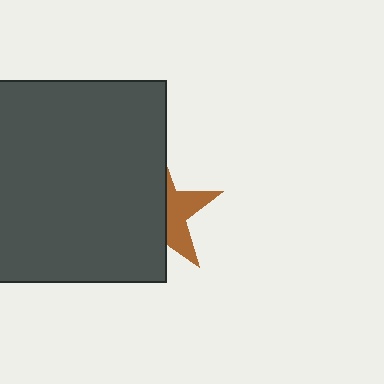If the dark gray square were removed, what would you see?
You would see the complete brown star.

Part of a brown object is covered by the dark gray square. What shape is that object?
It is a star.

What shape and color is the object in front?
The object in front is a dark gray square.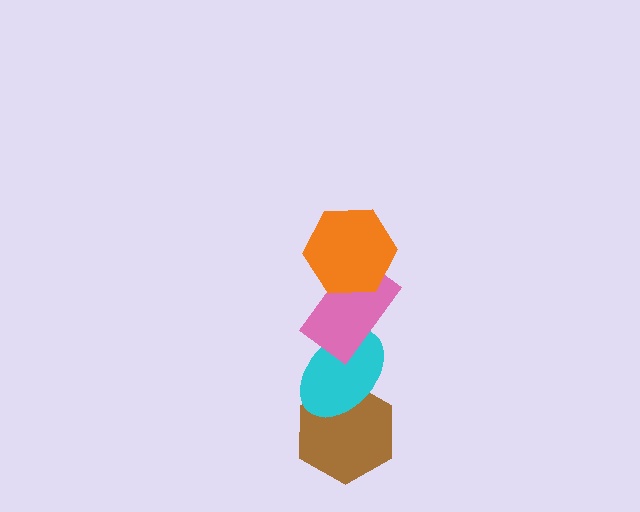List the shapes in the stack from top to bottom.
From top to bottom: the orange hexagon, the pink rectangle, the cyan ellipse, the brown hexagon.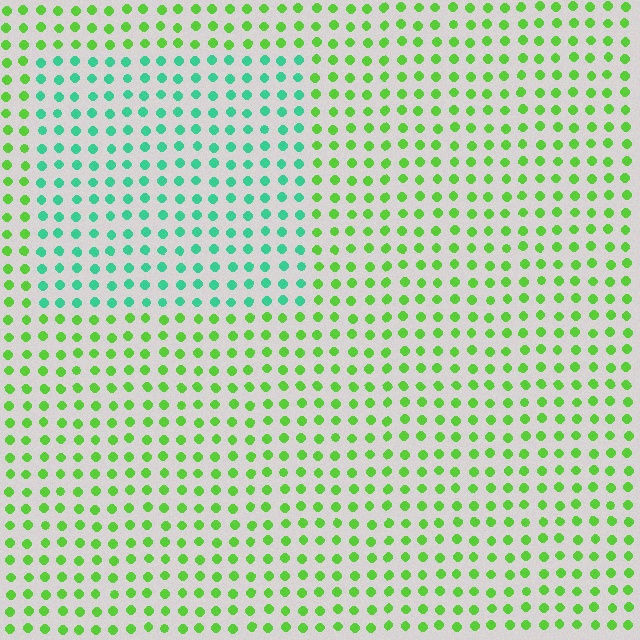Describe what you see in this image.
The image is filled with small lime elements in a uniform arrangement. A rectangle-shaped region is visible where the elements are tinted to a slightly different hue, forming a subtle color boundary.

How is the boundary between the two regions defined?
The boundary is defined purely by a slight shift in hue (about 49 degrees). Spacing, size, and orientation are identical on both sides.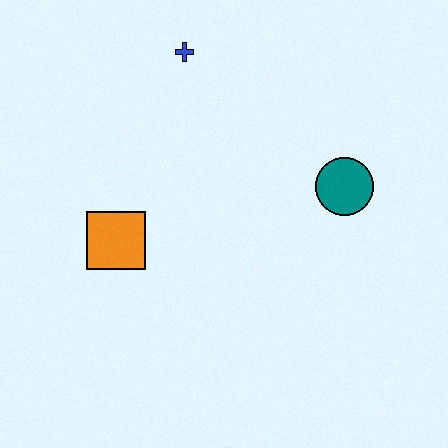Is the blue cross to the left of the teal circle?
Yes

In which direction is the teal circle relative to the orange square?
The teal circle is to the right of the orange square.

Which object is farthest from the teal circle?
The orange square is farthest from the teal circle.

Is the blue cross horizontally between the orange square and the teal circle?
Yes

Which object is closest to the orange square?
The blue cross is closest to the orange square.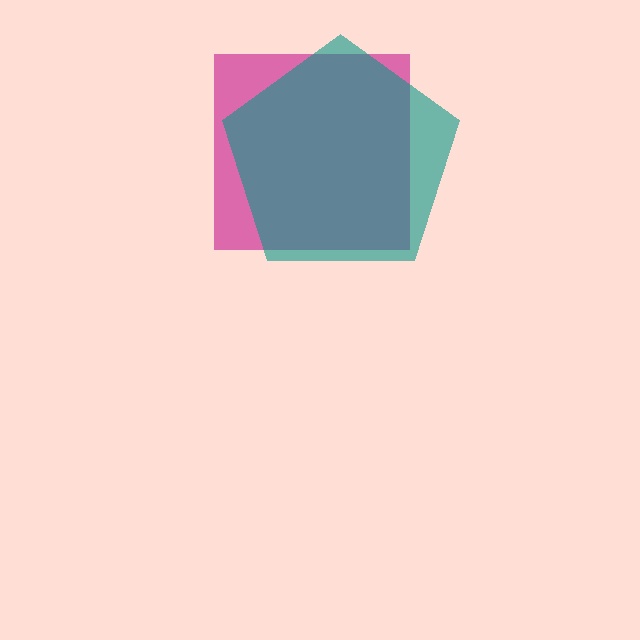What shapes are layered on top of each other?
The layered shapes are: a magenta square, a teal pentagon.